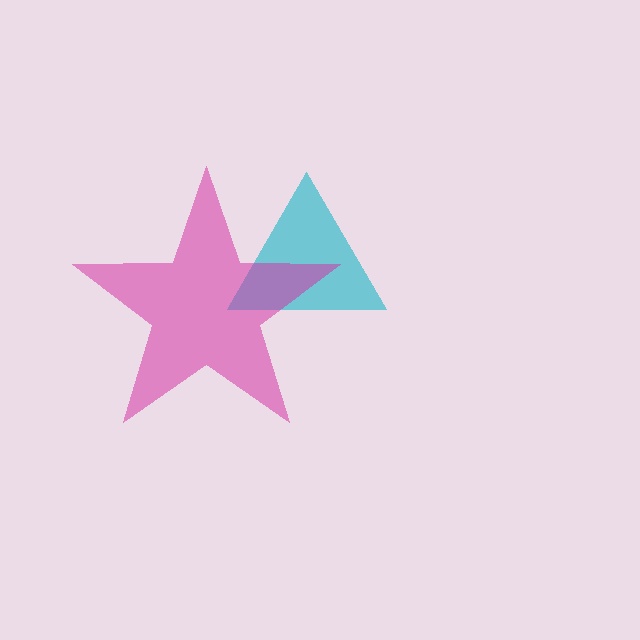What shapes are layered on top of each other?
The layered shapes are: a cyan triangle, a magenta star.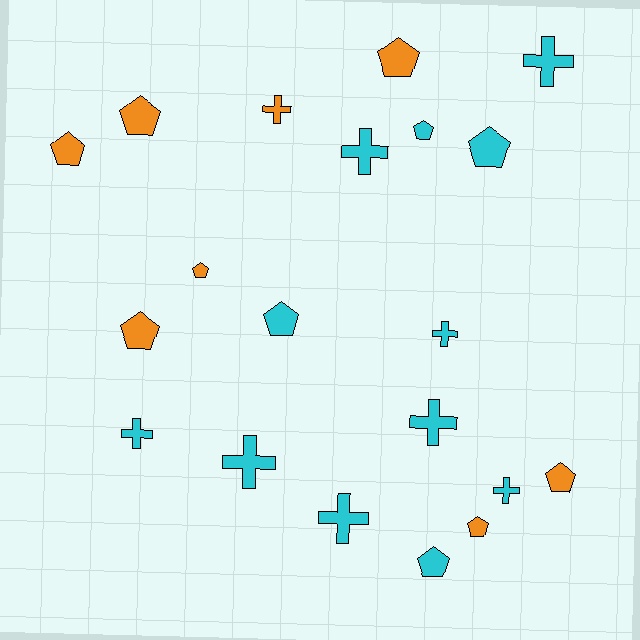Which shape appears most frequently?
Pentagon, with 11 objects.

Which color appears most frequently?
Cyan, with 12 objects.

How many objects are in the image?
There are 20 objects.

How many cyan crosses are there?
There are 8 cyan crosses.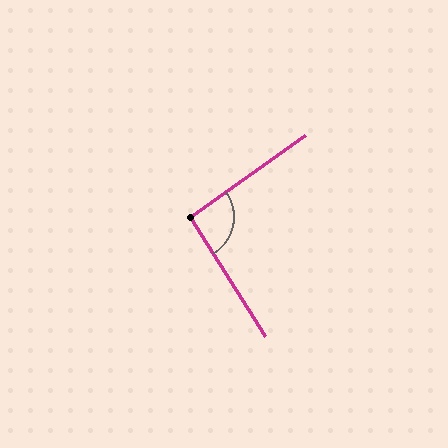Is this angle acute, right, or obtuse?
It is approximately a right angle.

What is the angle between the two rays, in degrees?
Approximately 93 degrees.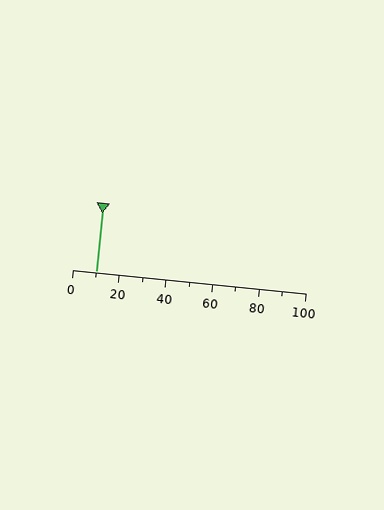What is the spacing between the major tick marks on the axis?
The major ticks are spaced 20 apart.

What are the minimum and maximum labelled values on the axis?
The axis runs from 0 to 100.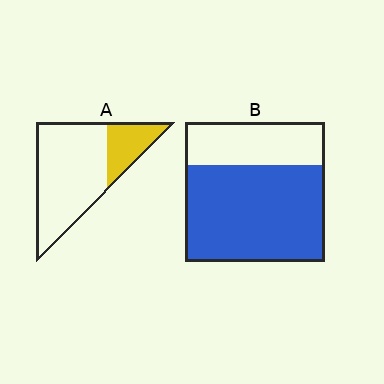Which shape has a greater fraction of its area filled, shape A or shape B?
Shape B.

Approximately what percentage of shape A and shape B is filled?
A is approximately 25% and B is approximately 70%.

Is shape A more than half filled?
No.